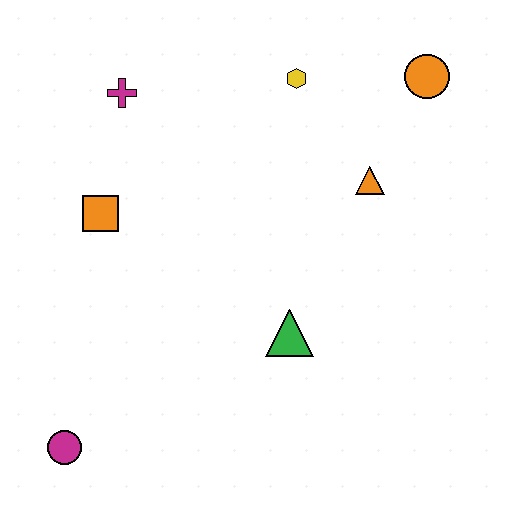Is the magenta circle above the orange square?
No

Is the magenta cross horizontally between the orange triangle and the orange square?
Yes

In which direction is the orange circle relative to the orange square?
The orange circle is to the right of the orange square.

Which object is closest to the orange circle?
The orange triangle is closest to the orange circle.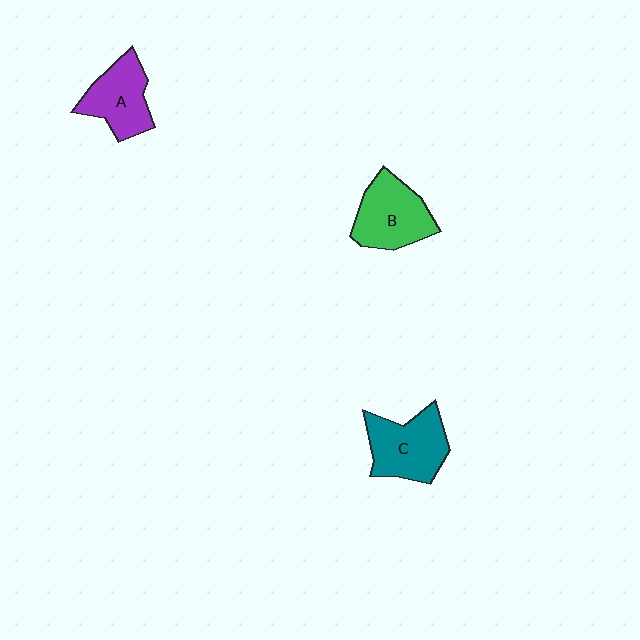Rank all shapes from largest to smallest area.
From largest to smallest: C (teal), B (green), A (purple).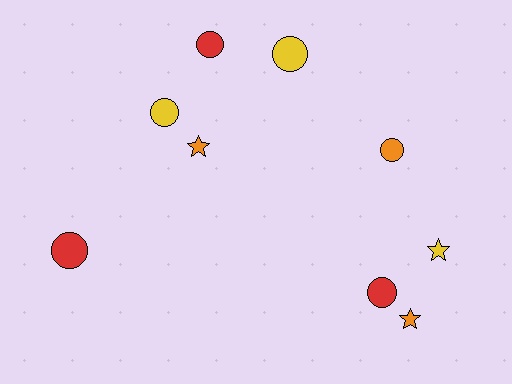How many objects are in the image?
There are 9 objects.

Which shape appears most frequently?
Circle, with 6 objects.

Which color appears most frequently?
Red, with 3 objects.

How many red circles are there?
There are 3 red circles.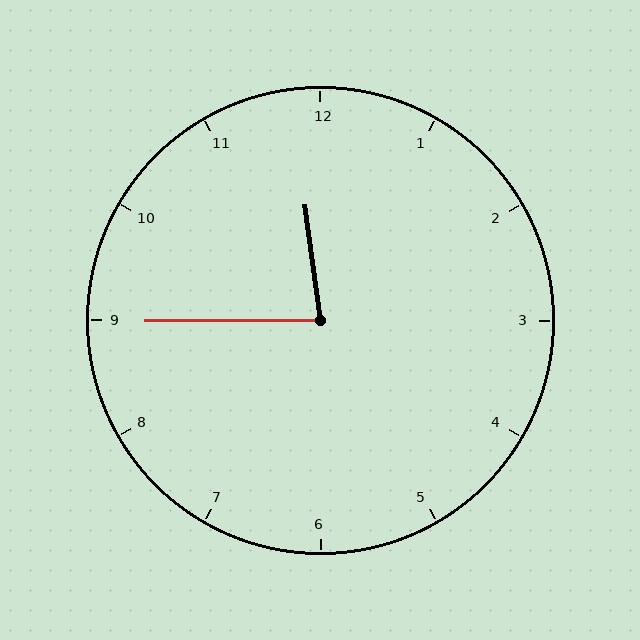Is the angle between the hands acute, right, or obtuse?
It is acute.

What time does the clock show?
11:45.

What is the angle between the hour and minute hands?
Approximately 82 degrees.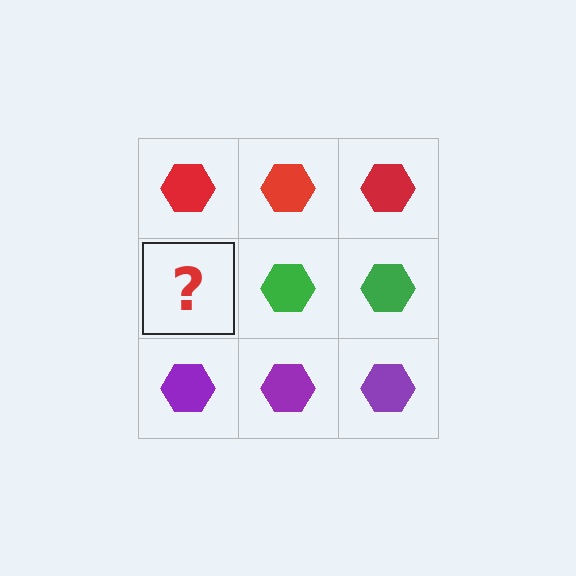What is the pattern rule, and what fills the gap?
The rule is that each row has a consistent color. The gap should be filled with a green hexagon.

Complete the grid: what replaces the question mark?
The question mark should be replaced with a green hexagon.